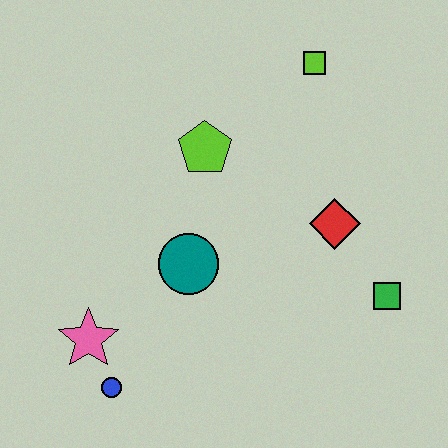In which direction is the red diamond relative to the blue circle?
The red diamond is to the right of the blue circle.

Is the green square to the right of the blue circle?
Yes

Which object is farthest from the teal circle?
The lime square is farthest from the teal circle.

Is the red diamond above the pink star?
Yes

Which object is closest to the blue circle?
The pink star is closest to the blue circle.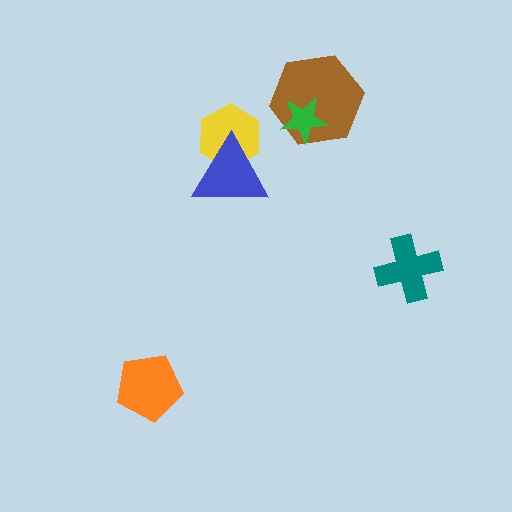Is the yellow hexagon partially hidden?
Yes, it is partially covered by another shape.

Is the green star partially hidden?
No, no other shape covers it.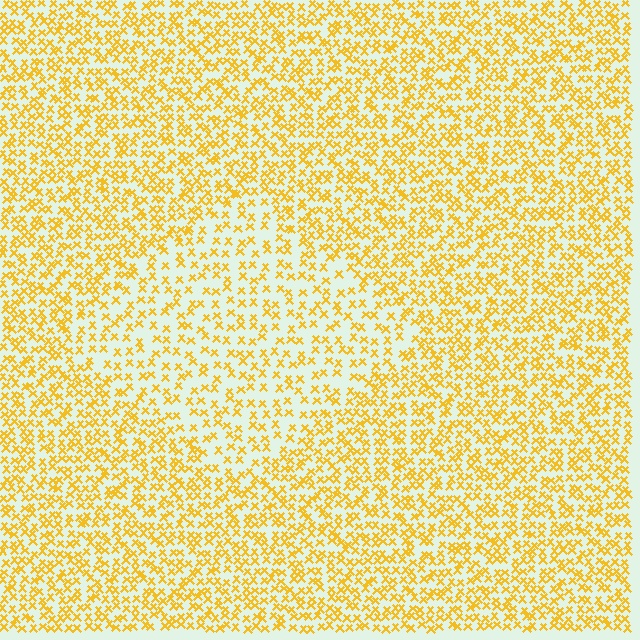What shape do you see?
I see a diamond.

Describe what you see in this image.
The image contains small yellow elements arranged at two different densities. A diamond-shaped region is visible where the elements are less densely packed than the surrounding area.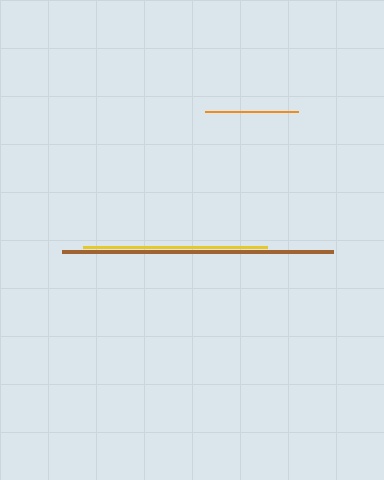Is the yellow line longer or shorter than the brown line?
The brown line is longer than the yellow line.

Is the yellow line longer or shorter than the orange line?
The yellow line is longer than the orange line.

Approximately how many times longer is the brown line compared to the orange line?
The brown line is approximately 2.9 times the length of the orange line.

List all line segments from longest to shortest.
From longest to shortest: brown, yellow, orange.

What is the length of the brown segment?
The brown segment is approximately 271 pixels long.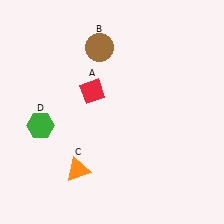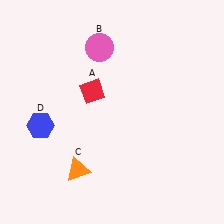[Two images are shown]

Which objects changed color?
B changed from brown to pink. D changed from green to blue.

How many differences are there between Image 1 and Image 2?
There are 2 differences between the two images.